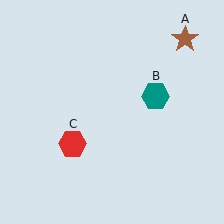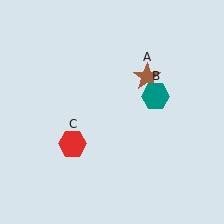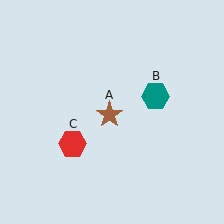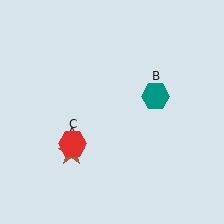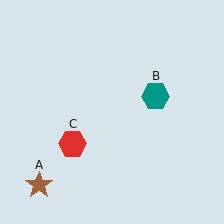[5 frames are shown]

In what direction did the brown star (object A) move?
The brown star (object A) moved down and to the left.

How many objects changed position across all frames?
1 object changed position: brown star (object A).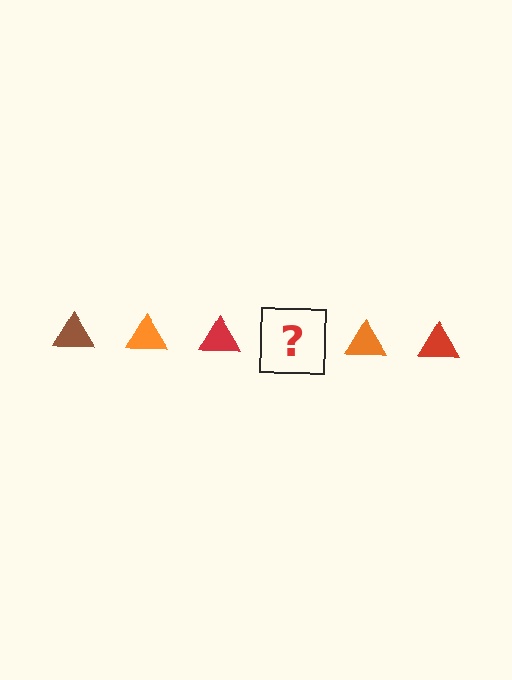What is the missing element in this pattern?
The missing element is a brown triangle.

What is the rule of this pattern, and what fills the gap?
The rule is that the pattern cycles through brown, orange, red triangles. The gap should be filled with a brown triangle.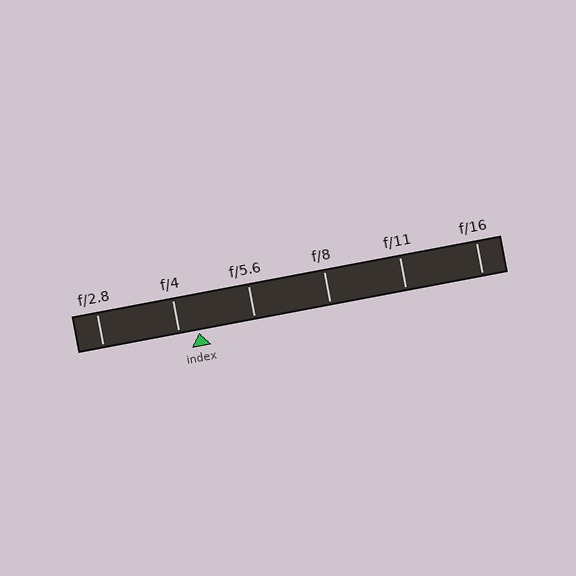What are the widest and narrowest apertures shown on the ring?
The widest aperture shown is f/2.8 and the narrowest is f/16.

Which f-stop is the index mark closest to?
The index mark is closest to f/4.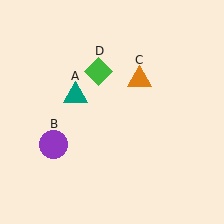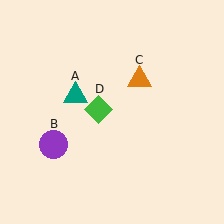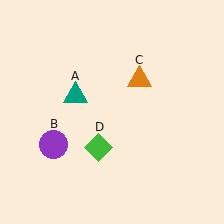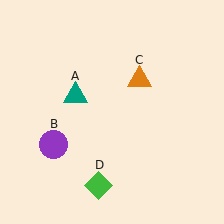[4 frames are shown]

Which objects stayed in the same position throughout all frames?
Teal triangle (object A) and purple circle (object B) and orange triangle (object C) remained stationary.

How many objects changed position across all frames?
1 object changed position: green diamond (object D).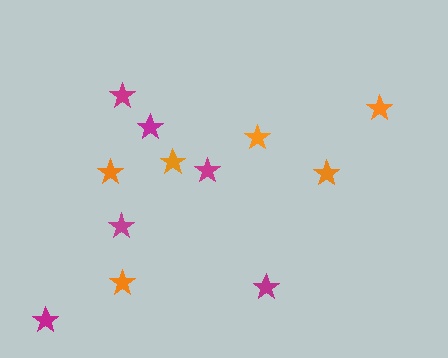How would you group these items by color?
There are 2 groups: one group of orange stars (6) and one group of magenta stars (6).